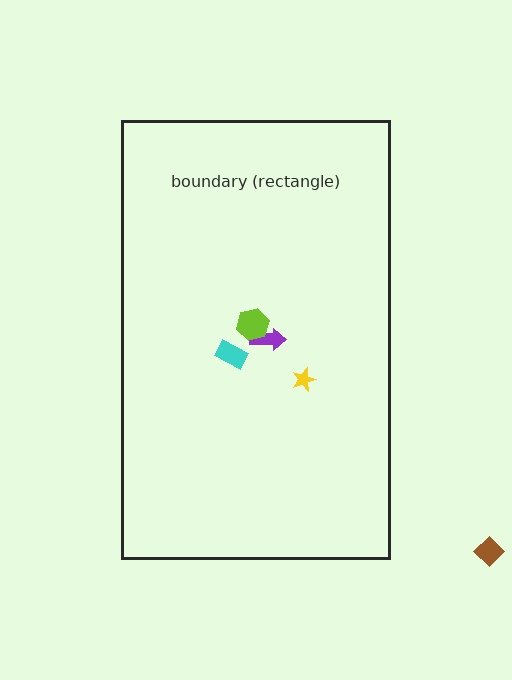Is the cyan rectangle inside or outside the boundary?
Inside.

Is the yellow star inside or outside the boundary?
Inside.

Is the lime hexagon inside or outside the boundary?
Inside.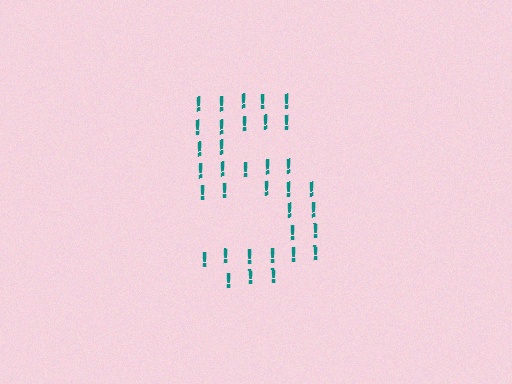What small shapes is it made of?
It is made of small exclamation marks.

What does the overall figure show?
The overall figure shows the digit 5.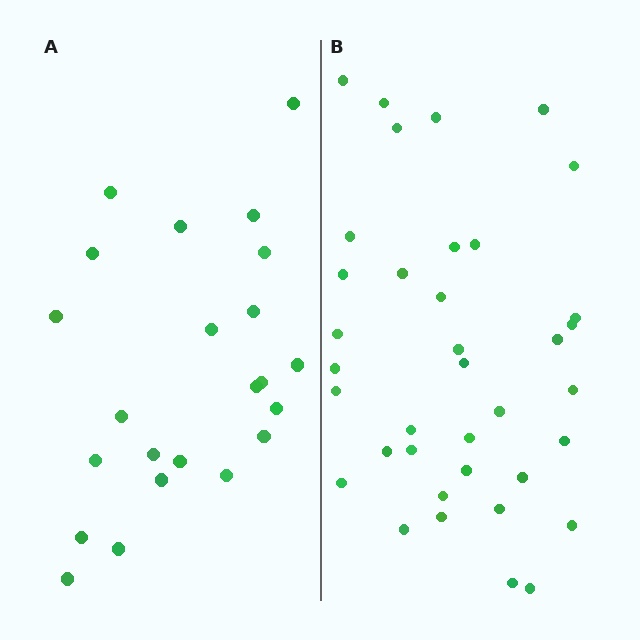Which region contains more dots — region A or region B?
Region B (the right region) has more dots.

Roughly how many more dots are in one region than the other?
Region B has approximately 15 more dots than region A.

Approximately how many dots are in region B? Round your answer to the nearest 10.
About 40 dots. (The exact count is 37, which rounds to 40.)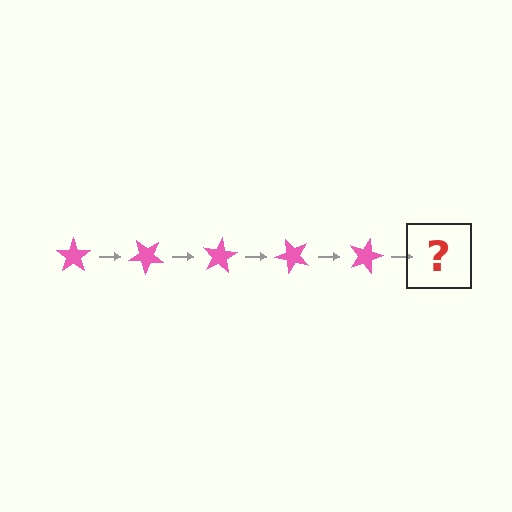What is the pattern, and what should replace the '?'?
The pattern is that the star rotates 40 degrees each step. The '?' should be a pink star rotated 200 degrees.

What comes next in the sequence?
The next element should be a pink star rotated 200 degrees.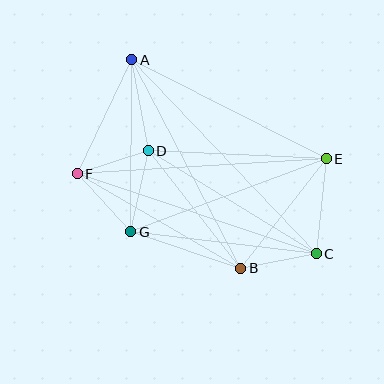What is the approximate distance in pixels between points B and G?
The distance between B and G is approximately 116 pixels.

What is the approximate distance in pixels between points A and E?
The distance between A and E is approximately 218 pixels.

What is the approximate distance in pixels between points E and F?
The distance between E and F is approximately 249 pixels.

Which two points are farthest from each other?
Points A and C are farthest from each other.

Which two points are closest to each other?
Points D and F are closest to each other.